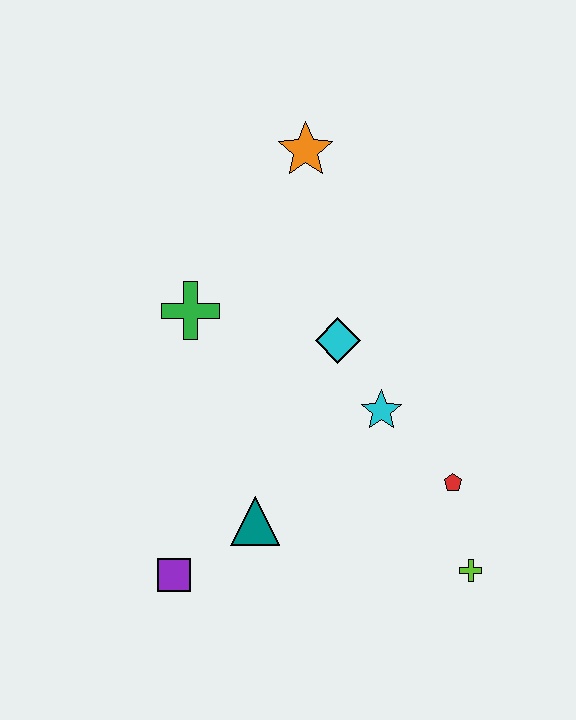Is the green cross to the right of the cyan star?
No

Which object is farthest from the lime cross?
The orange star is farthest from the lime cross.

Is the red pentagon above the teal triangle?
Yes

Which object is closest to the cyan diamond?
The cyan star is closest to the cyan diamond.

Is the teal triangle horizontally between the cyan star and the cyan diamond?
No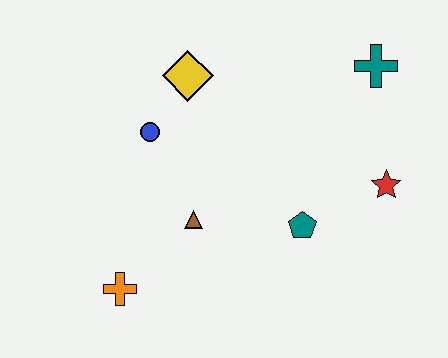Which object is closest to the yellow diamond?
The blue circle is closest to the yellow diamond.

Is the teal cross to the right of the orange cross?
Yes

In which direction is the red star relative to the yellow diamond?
The red star is to the right of the yellow diamond.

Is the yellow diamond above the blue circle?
Yes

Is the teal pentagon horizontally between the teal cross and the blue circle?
Yes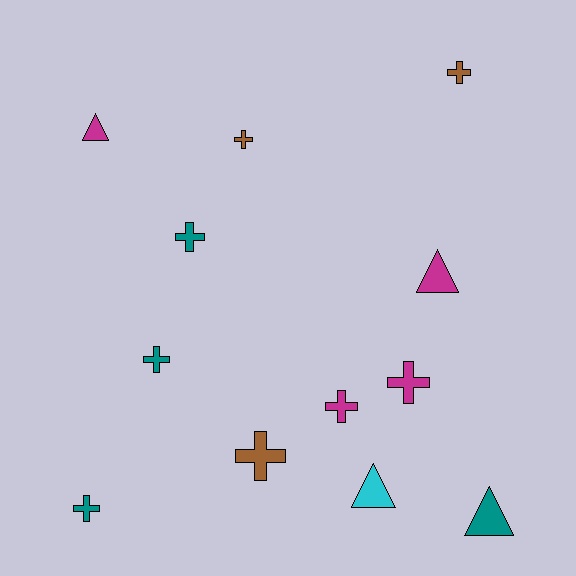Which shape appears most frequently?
Cross, with 8 objects.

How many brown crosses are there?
There are 3 brown crosses.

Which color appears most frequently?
Teal, with 4 objects.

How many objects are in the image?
There are 12 objects.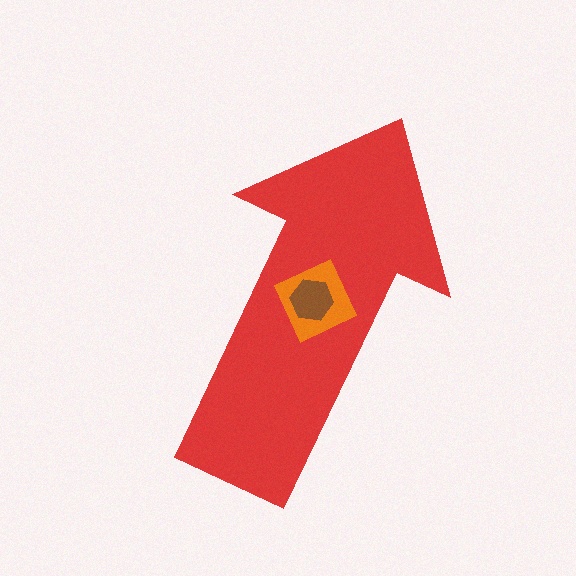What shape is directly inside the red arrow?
The orange square.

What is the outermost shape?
The red arrow.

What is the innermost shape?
The brown hexagon.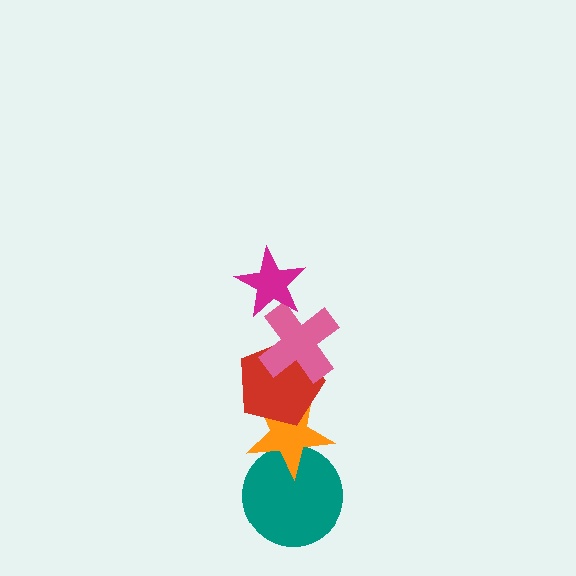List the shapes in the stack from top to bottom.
From top to bottom: the magenta star, the pink cross, the red pentagon, the orange star, the teal circle.